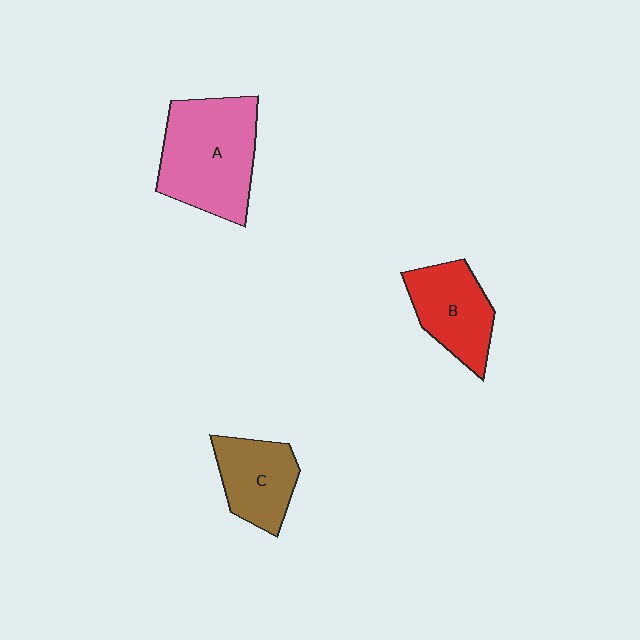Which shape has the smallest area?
Shape C (brown).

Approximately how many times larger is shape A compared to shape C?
Approximately 1.7 times.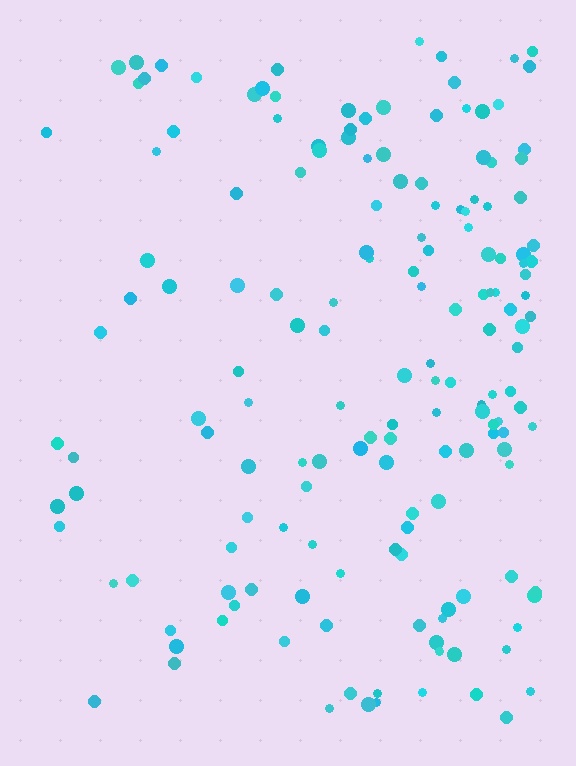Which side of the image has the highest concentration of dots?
The right.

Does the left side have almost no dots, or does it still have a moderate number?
Still a moderate number, just noticeably fewer than the right.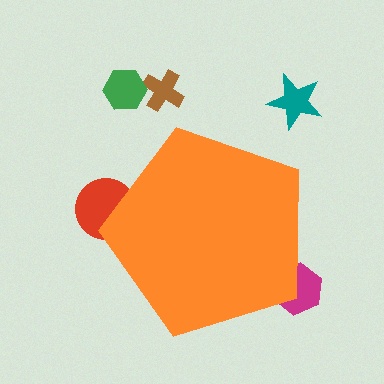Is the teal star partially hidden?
No, the teal star is fully visible.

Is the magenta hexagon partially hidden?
Yes, the magenta hexagon is partially hidden behind the orange pentagon.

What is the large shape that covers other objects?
An orange pentagon.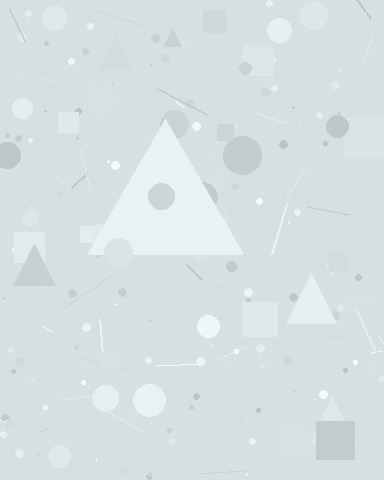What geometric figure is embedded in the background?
A triangle is embedded in the background.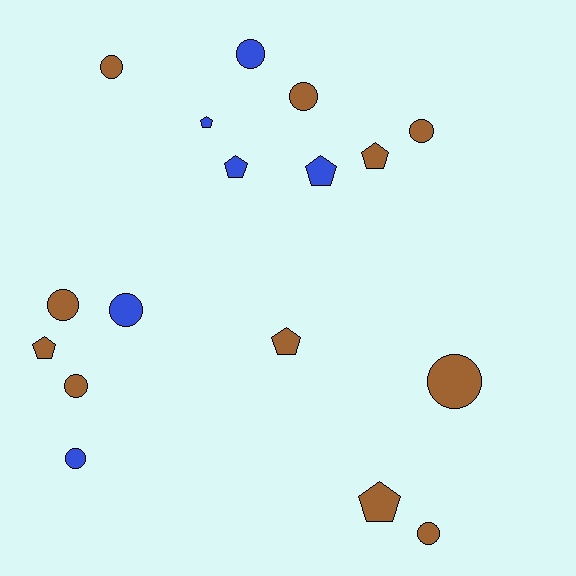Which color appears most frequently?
Brown, with 11 objects.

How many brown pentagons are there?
There are 4 brown pentagons.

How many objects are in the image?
There are 17 objects.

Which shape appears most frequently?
Circle, with 10 objects.